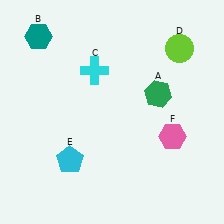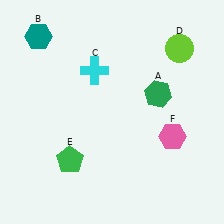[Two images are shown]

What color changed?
The pentagon (E) changed from cyan in Image 1 to green in Image 2.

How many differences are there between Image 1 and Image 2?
There is 1 difference between the two images.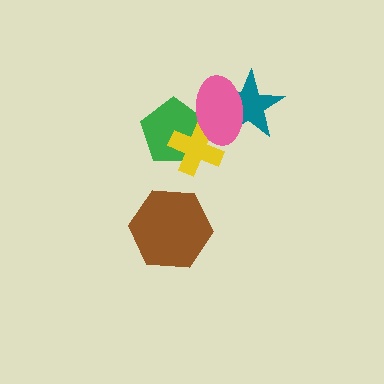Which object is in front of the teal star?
The pink ellipse is in front of the teal star.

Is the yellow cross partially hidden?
Yes, it is partially covered by another shape.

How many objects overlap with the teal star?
1 object overlaps with the teal star.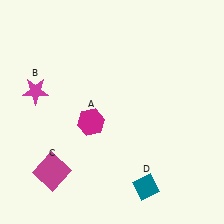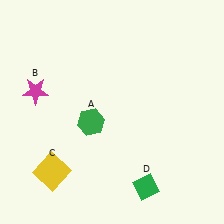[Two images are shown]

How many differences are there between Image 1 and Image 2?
There are 3 differences between the two images.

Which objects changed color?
A changed from magenta to green. C changed from magenta to yellow. D changed from teal to green.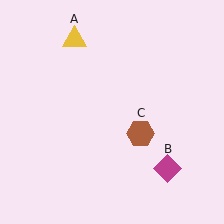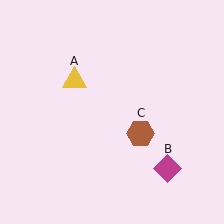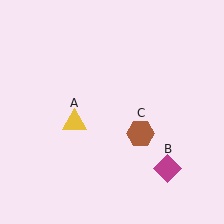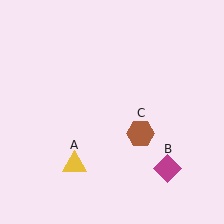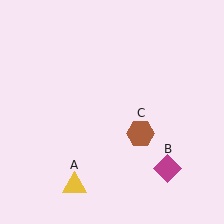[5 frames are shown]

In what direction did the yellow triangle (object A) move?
The yellow triangle (object A) moved down.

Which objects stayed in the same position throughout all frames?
Magenta diamond (object B) and brown hexagon (object C) remained stationary.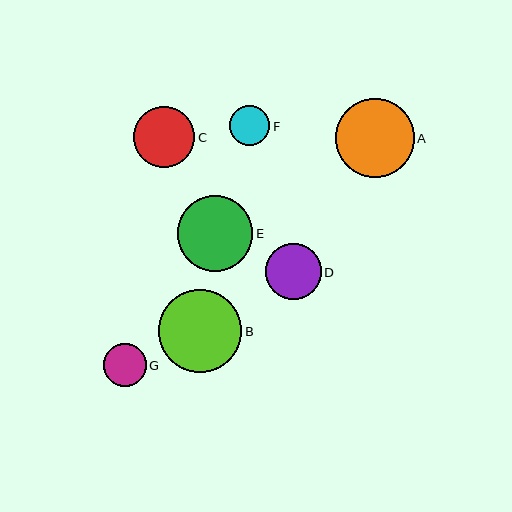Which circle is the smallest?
Circle F is the smallest with a size of approximately 41 pixels.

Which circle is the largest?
Circle B is the largest with a size of approximately 83 pixels.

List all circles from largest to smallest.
From largest to smallest: B, A, E, C, D, G, F.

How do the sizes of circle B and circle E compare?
Circle B and circle E are approximately the same size.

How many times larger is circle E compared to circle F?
Circle E is approximately 1.9 times the size of circle F.